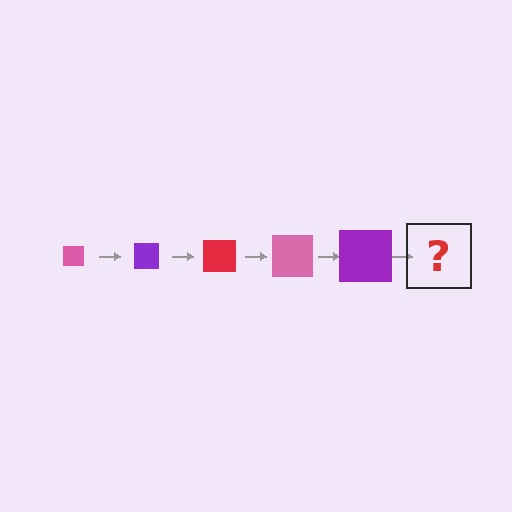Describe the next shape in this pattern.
It should be a red square, larger than the previous one.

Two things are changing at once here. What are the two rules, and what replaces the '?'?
The two rules are that the square grows larger each step and the color cycles through pink, purple, and red. The '?' should be a red square, larger than the previous one.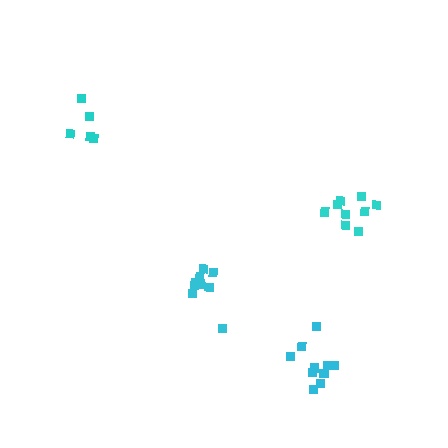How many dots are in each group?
Group 1: 9 dots, Group 2: 9 dots, Group 3: 11 dots, Group 4: 5 dots (34 total).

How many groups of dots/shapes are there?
There are 4 groups.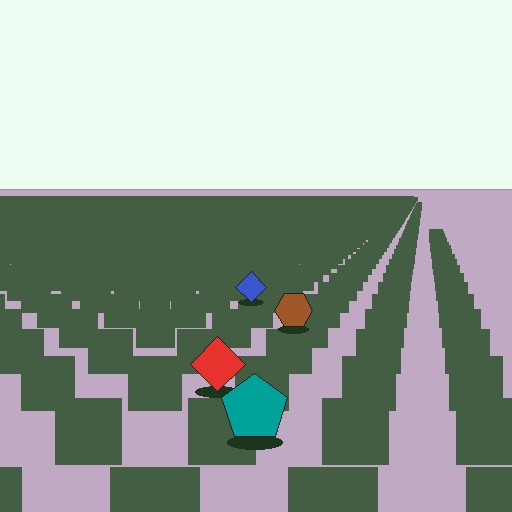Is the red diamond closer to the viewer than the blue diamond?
Yes. The red diamond is closer — you can tell from the texture gradient: the ground texture is coarser near it.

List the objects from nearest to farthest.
From nearest to farthest: the teal pentagon, the red diamond, the brown hexagon, the blue diamond.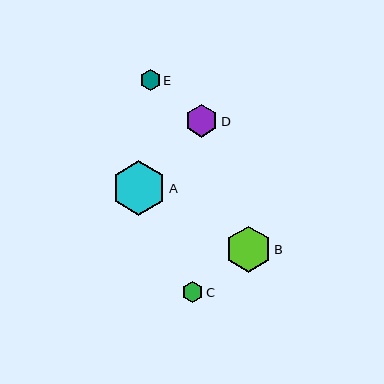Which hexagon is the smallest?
Hexagon E is the smallest with a size of approximately 21 pixels.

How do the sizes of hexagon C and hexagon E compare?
Hexagon C and hexagon E are approximately the same size.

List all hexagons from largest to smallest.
From largest to smallest: A, B, D, C, E.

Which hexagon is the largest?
Hexagon A is the largest with a size of approximately 55 pixels.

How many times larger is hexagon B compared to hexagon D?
Hexagon B is approximately 1.4 times the size of hexagon D.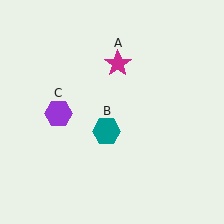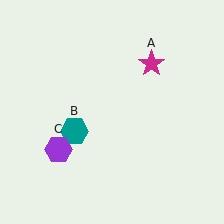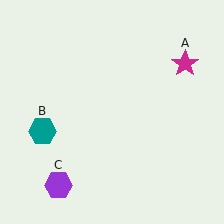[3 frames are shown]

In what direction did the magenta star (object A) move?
The magenta star (object A) moved right.